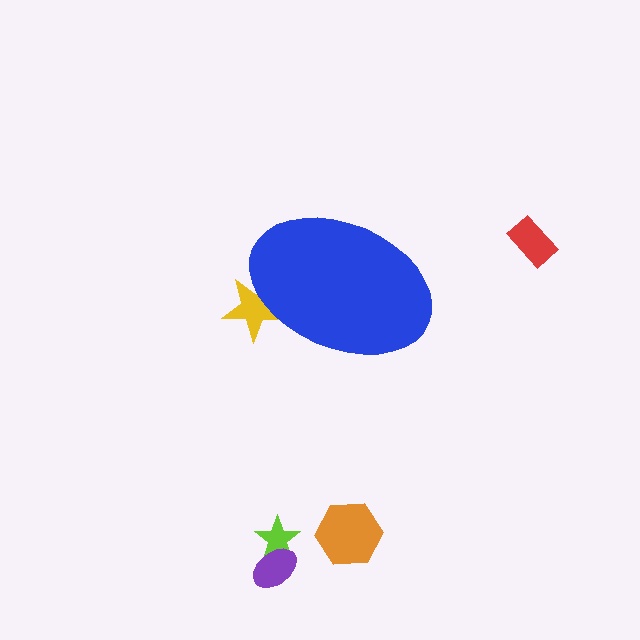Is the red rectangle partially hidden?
No, the red rectangle is fully visible.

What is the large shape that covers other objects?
A blue ellipse.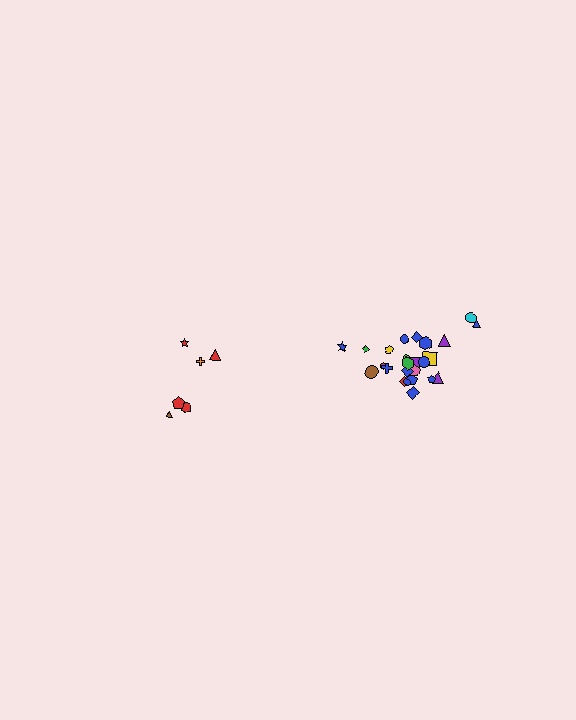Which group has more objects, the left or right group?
The right group.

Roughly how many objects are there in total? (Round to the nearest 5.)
Roughly 30 objects in total.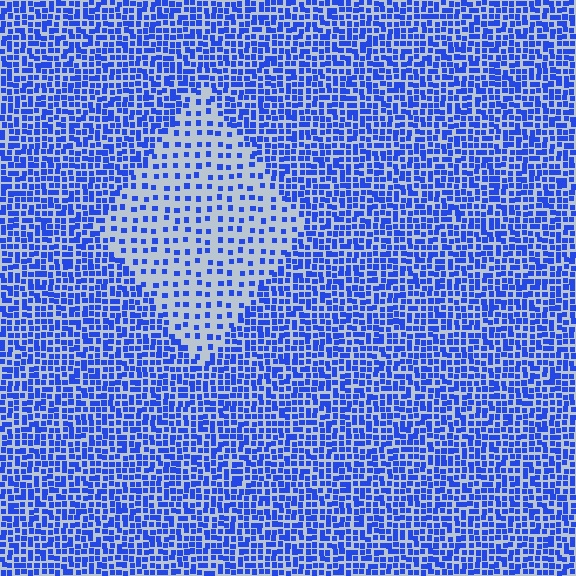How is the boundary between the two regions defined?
The boundary is defined by a change in element density (approximately 2.5x ratio). All elements are the same color, size, and shape.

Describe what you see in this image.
The image contains small blue elements arranged at two different densities. A diamond-shaped region is visible where the elements are less densely packed than the surrounding area.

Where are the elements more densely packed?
The elements are more densely packed outside the diamond boundary.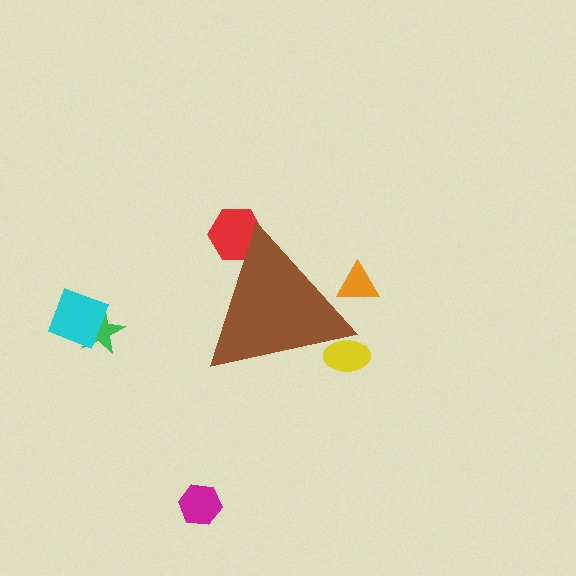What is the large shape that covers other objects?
A brown triangle.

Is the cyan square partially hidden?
No, the cyan square is fully visible.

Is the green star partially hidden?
No, the green star is fully visible.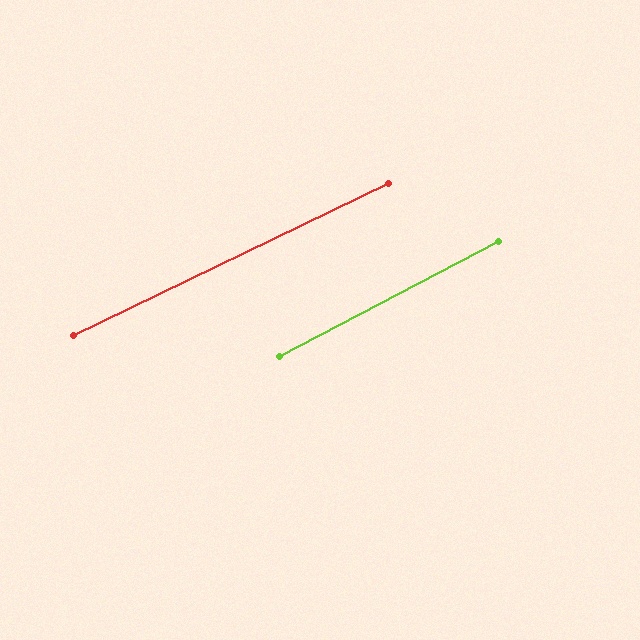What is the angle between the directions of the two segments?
Approximately 2 degrees.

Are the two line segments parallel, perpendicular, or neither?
Parallel — their directions differ by only 1.9°.